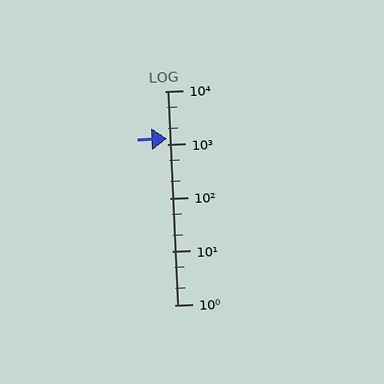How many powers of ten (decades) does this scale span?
The scale spans 4 decades, from 1 to 10000.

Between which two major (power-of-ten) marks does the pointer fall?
The pointer is between 1000 and 10000.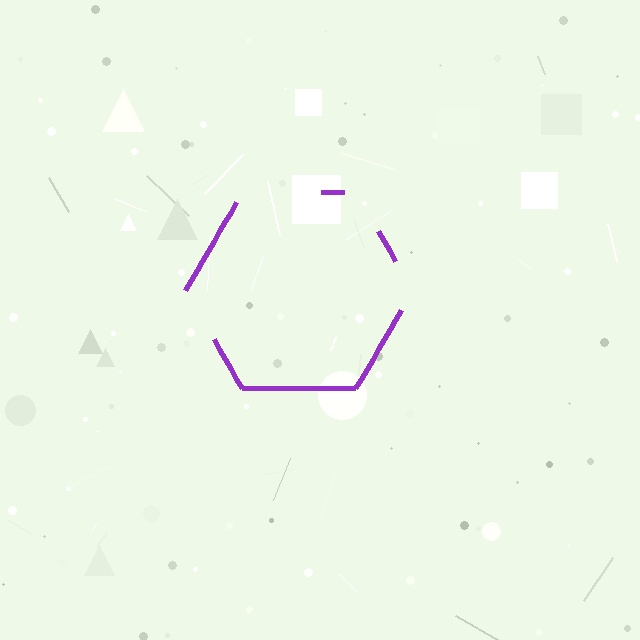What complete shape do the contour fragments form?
The contour fragments form a hexagon.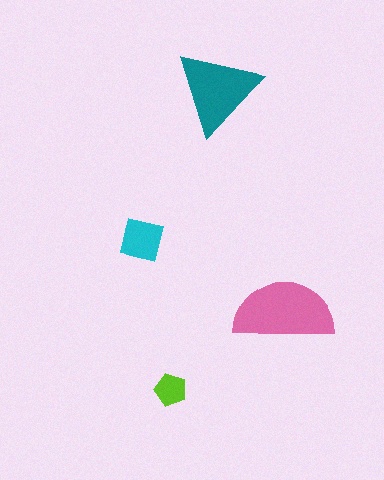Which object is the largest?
The pink semicircle.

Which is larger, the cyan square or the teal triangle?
The teal triangle.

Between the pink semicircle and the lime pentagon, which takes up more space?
The pink semicircle.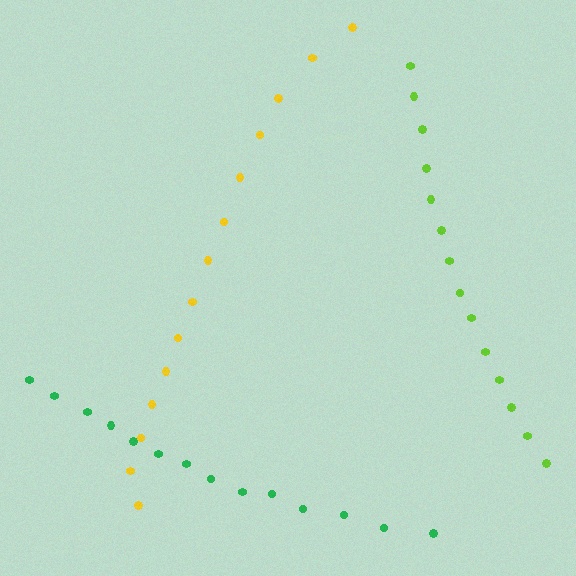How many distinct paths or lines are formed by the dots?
There are 3 distinct paths.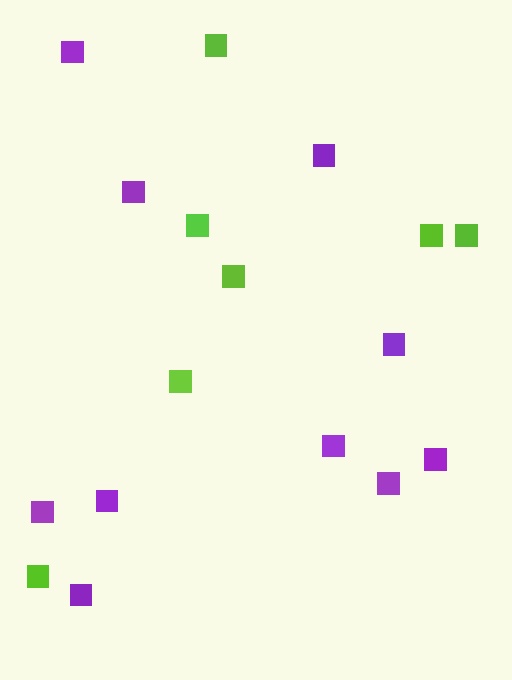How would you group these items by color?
There are 2 groups: one group of purple squares (10) and one group of lime squares (7).